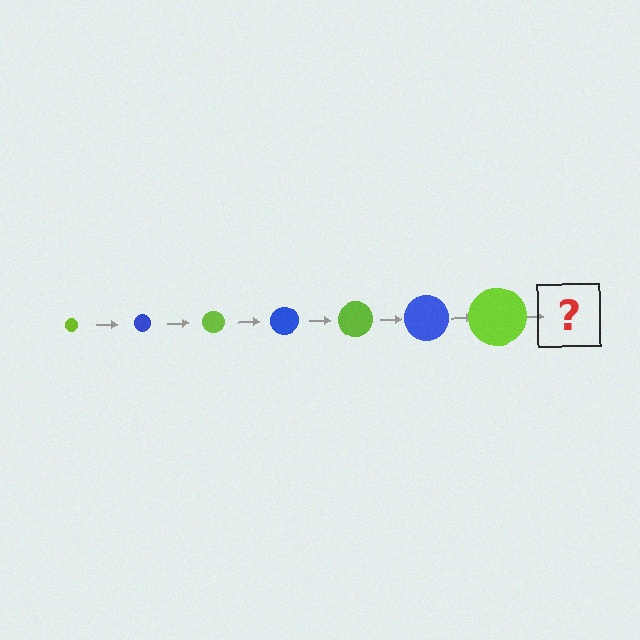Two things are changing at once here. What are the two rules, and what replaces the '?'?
The two rules are that the circle grows larger each step and the color cycles through lime and blue. The '?' should be a blue circle, larger than the previous one.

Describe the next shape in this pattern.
It should be a blue circle, larger than the previous one.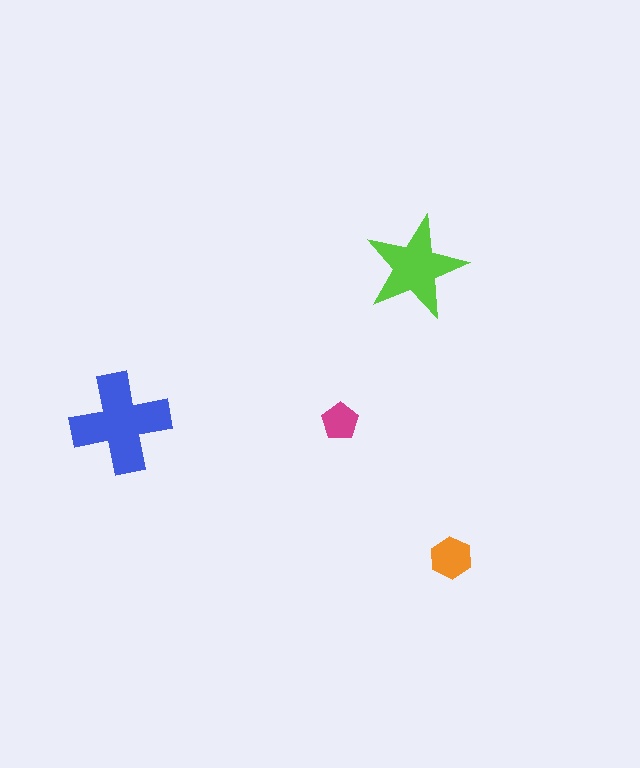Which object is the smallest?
The magenta pentagon.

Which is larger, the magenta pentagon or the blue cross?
The blue cross.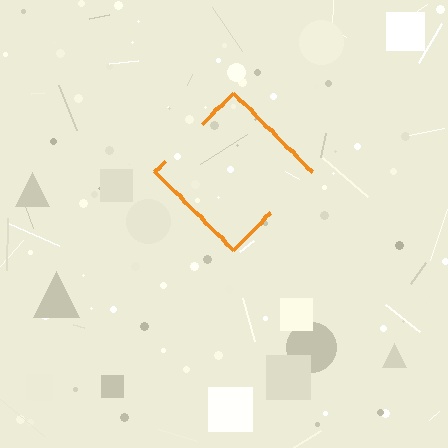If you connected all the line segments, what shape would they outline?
They would outline a diamond.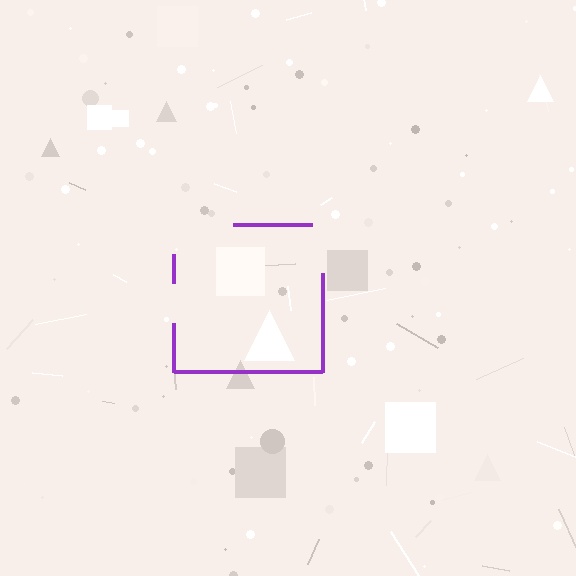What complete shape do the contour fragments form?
The contour fragments form a square.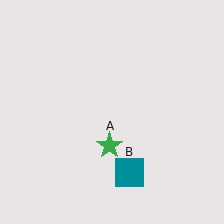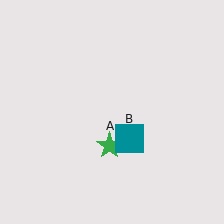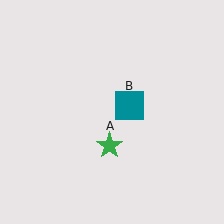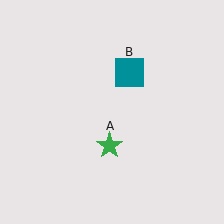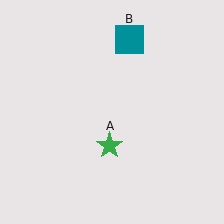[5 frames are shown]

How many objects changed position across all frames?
1 object changed position: teal square (object B).